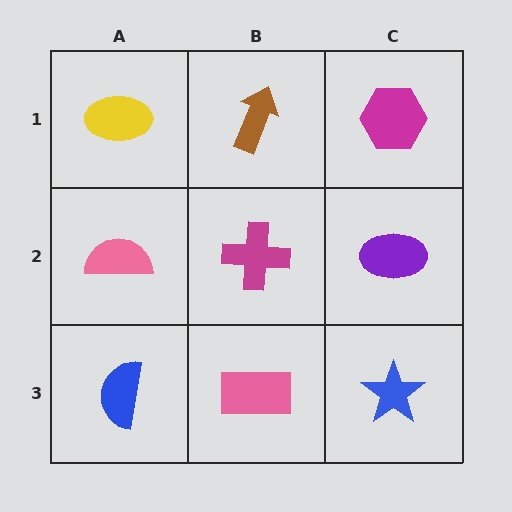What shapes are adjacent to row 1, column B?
A magenta cross (row 2, column B), a yellow ellipse (row 1, column A), a magenta hexagon (row 1, column C).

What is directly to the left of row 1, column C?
A brown arrow.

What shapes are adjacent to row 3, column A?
A pink semicircle (row 2, column A), a pink rectangle (row 3, column B).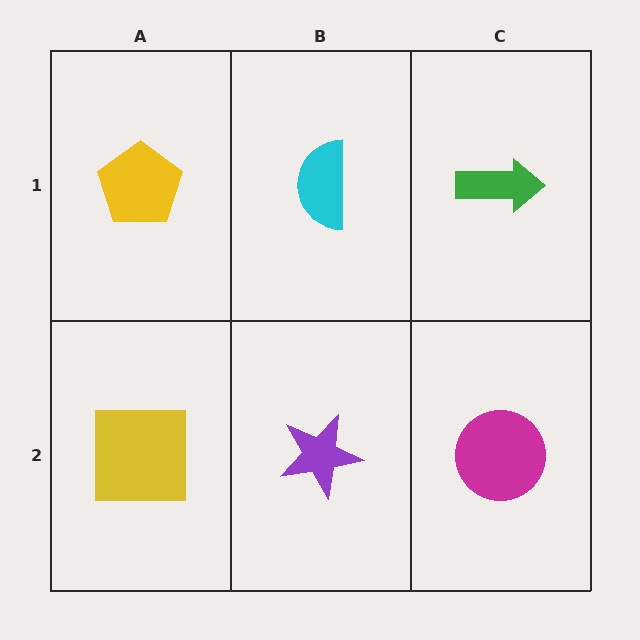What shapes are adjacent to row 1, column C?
A magenta circle (row 2, column C), a cyan semicircle (row 1, column B).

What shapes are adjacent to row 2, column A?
A yellow pentagon (row 1, column A), a purple star (row 2, column B).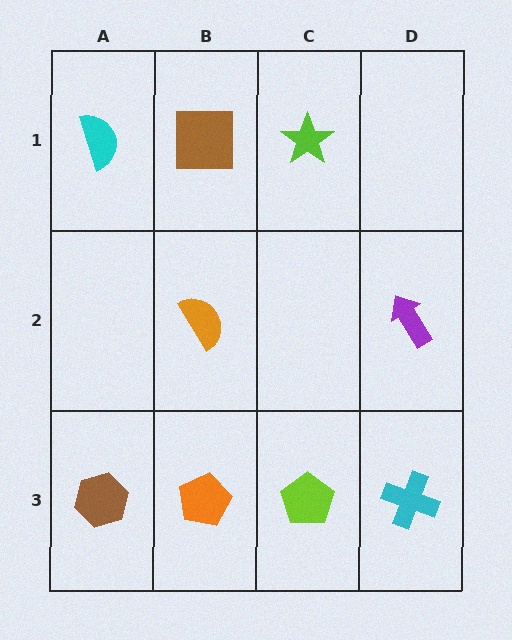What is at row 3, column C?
A lime pentagon.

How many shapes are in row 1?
3 shapes.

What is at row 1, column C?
A lime star.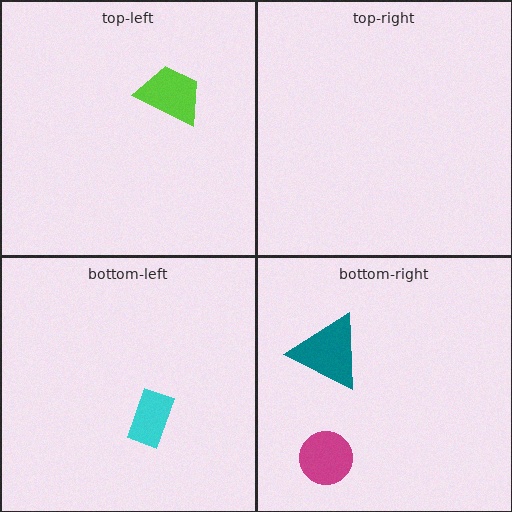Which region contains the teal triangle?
The bottom-right region.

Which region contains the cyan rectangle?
The bottom-left region.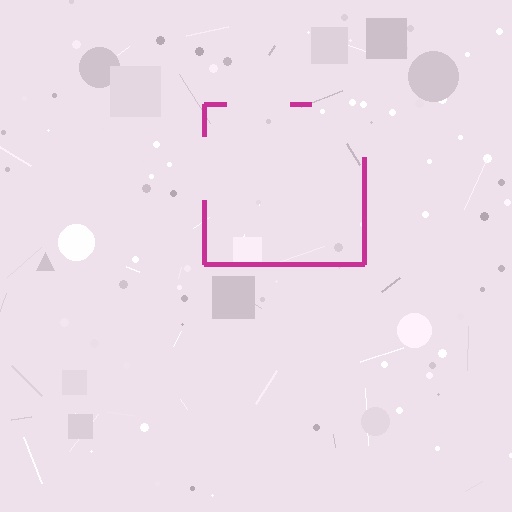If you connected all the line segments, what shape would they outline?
They would outline a square.